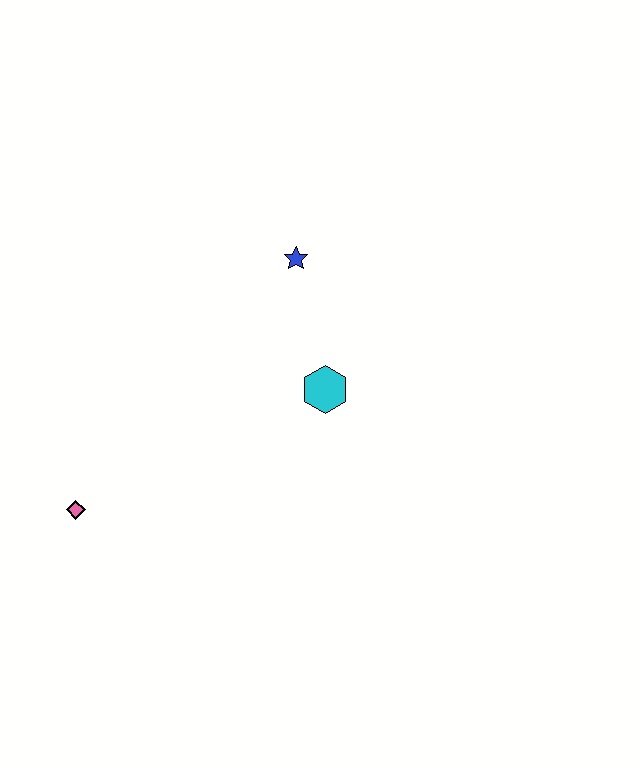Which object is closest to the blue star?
The cyan hexagon is closest to the blue star.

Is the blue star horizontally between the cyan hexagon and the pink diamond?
Yes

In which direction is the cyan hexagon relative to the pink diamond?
The cyan hexagon is to the right of the pink diamond.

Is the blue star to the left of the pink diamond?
No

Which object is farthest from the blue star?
The pink diamond is farthest from the blue star.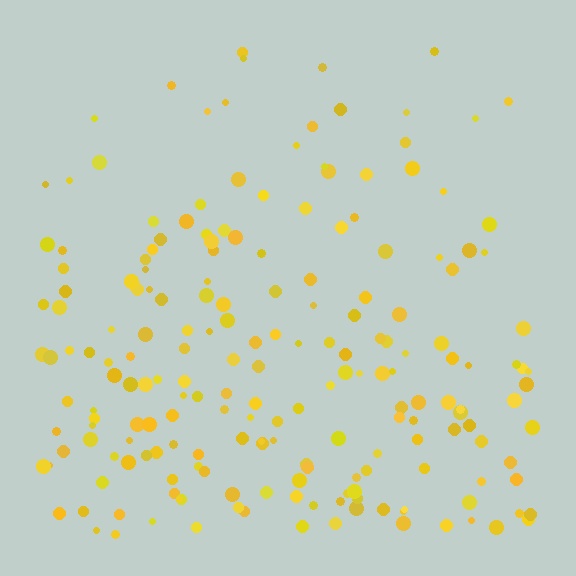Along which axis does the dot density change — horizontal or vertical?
Vertical.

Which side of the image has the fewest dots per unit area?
The top.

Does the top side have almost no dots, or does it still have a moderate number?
Still a moderate number, just noticeably fewer than the bottom.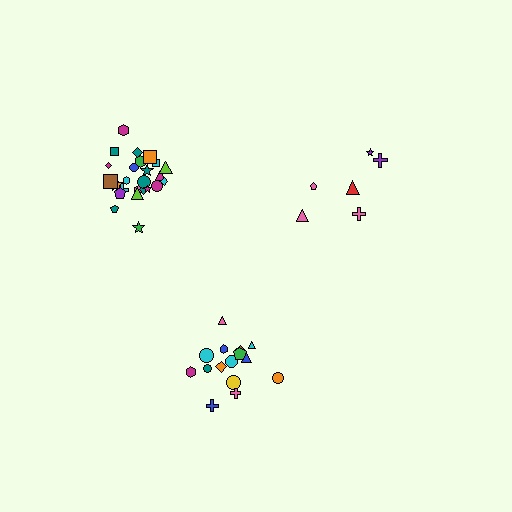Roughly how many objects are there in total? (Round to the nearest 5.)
Roughly 45 objects in total.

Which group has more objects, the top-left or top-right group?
The top-left group.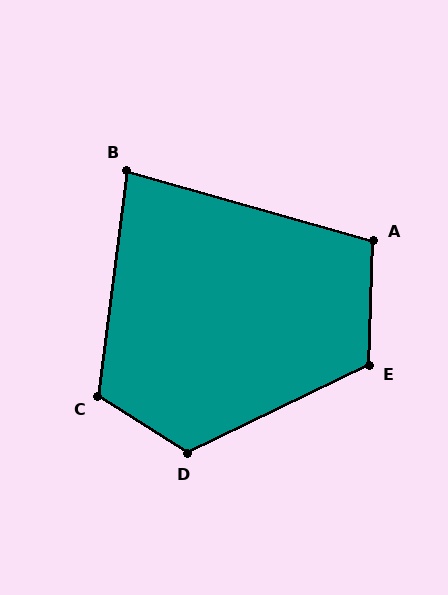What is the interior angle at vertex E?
Approximately 118 degrees (obtuse).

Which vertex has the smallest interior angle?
B, at approximately 82 degrees.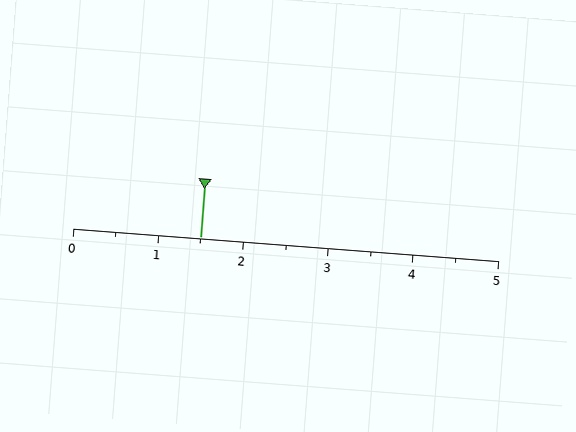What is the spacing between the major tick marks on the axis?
The major ticks are spaced 1 apart.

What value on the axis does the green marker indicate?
The marker indicates approximately 1.5.